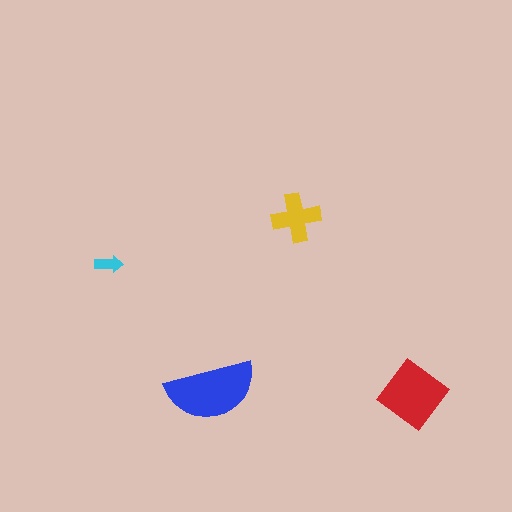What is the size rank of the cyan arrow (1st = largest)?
4th.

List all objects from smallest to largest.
The cyan arrow, the yellow cross, the red diamond, the blue semicircle.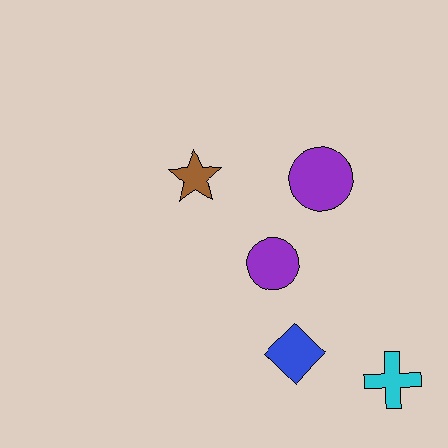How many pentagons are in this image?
There are no pentagons.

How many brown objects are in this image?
There is 1 brown object.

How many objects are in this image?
There are 5 objects.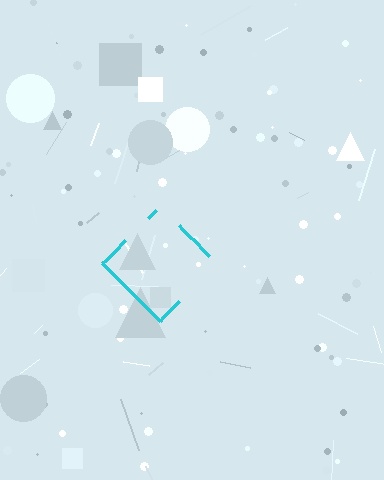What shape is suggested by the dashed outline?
The dashed outline suggests a diamond.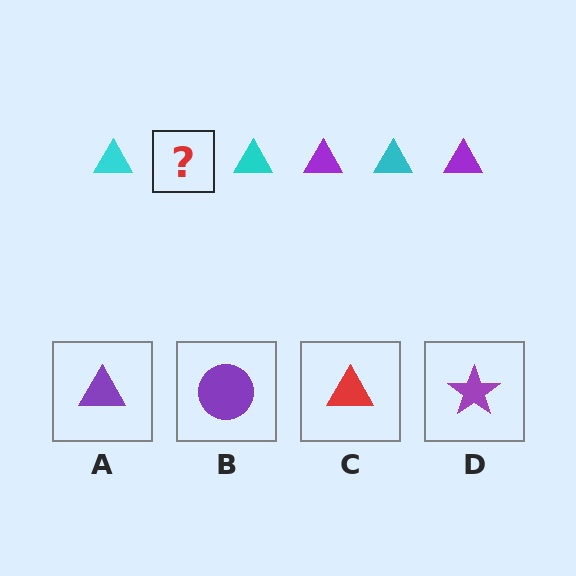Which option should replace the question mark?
Option A.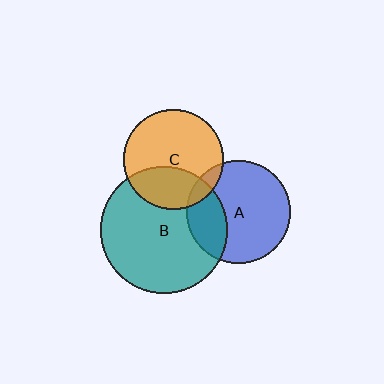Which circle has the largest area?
Circle B (teal).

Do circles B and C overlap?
Yes.